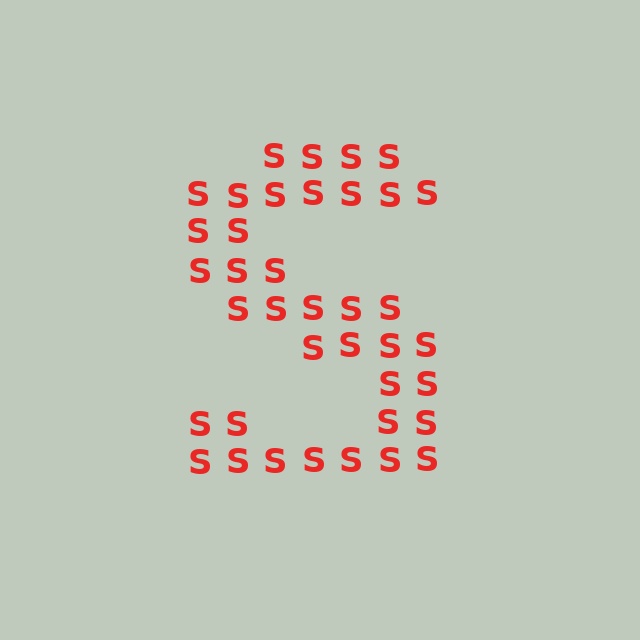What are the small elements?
The small elements are letter S's.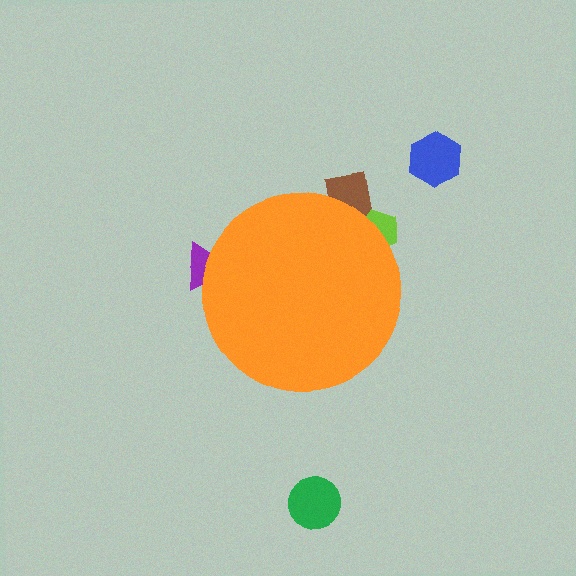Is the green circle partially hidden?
No, the green circle is fully visible.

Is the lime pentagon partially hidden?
Yes, the lime pentagon is partially hidden behind the orange circle.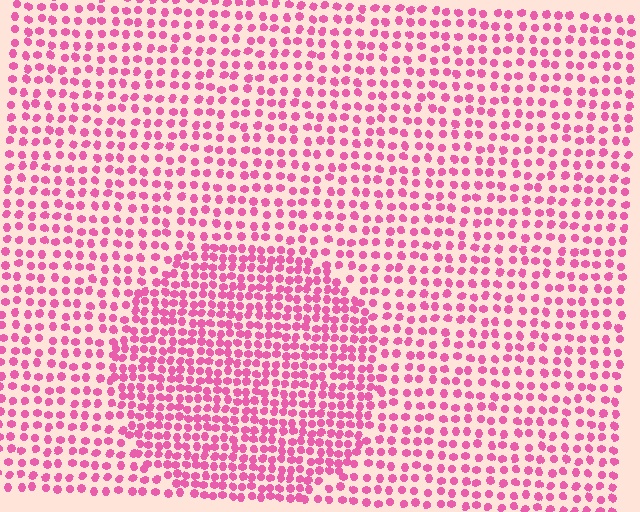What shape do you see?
I see a circle.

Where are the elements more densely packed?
The elements are more densely packed inside the circle boundary.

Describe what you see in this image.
The image contains small pink elements arranged at two different densities. A circle-shaped region is visible where the elements are more densely packed than the surrounding area.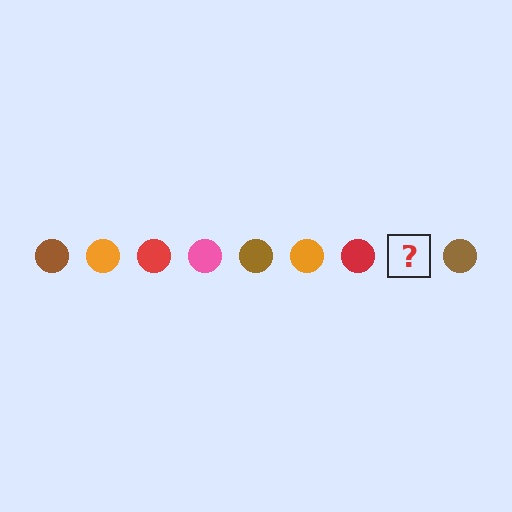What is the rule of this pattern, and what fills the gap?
The rule is that the pattern cycles through brown, orange, red, pink circles. The gap should be filled with a pink circle.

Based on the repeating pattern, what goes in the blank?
The blank should be a pink circle.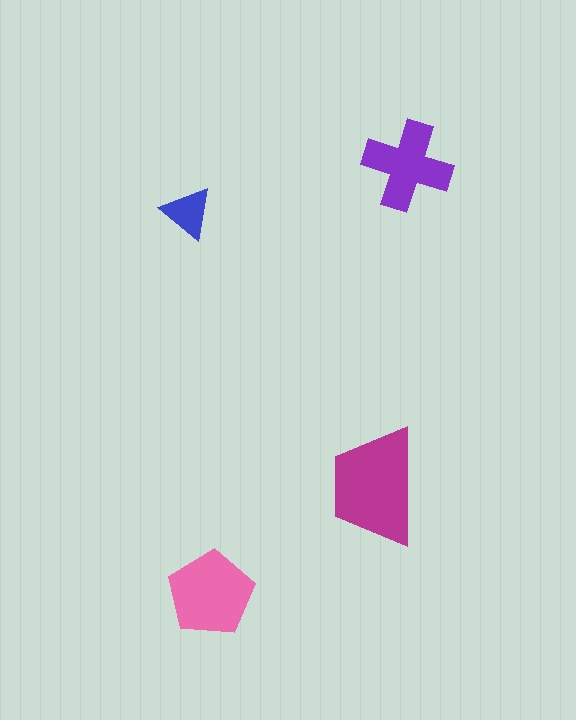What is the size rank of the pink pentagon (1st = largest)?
2nd.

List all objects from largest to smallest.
The magenta trapezoid, the pink pentagon, the purple cross, the blue triangle.